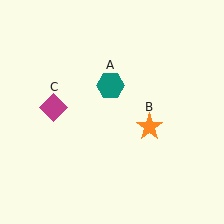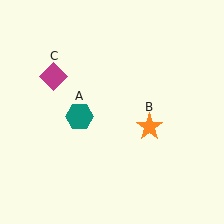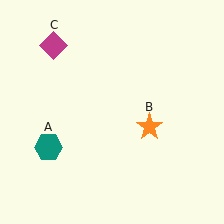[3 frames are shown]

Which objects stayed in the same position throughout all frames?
Orange star (object B) remained stationary.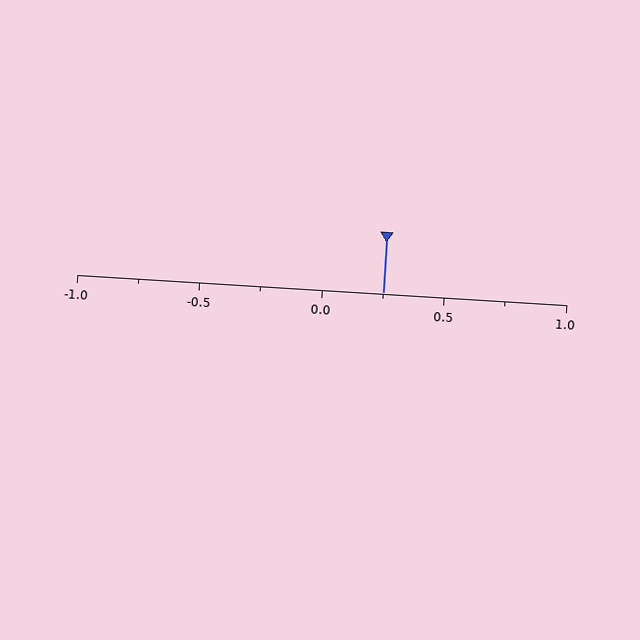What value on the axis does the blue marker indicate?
The marker indicates approximately 0.25.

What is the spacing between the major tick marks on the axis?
The major ticks are spaced 0.5 apart.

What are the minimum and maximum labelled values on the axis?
The axis runs from -1.0 to 1.0.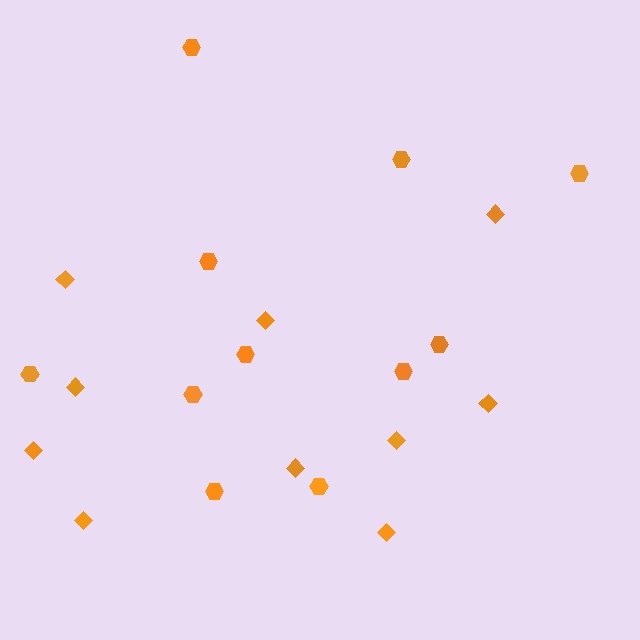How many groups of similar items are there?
There are 2 groups: one group of hexagons (11) and one group of diamonds (10).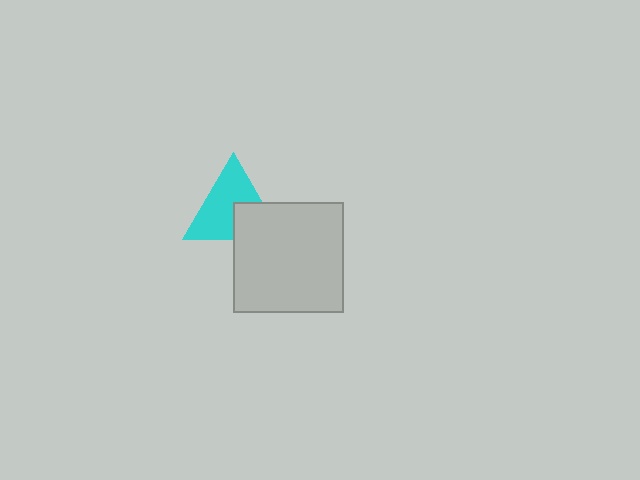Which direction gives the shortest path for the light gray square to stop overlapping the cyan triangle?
Moving toward the lower-right gives the shortest separation.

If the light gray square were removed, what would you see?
You would see the complete cyan triangle.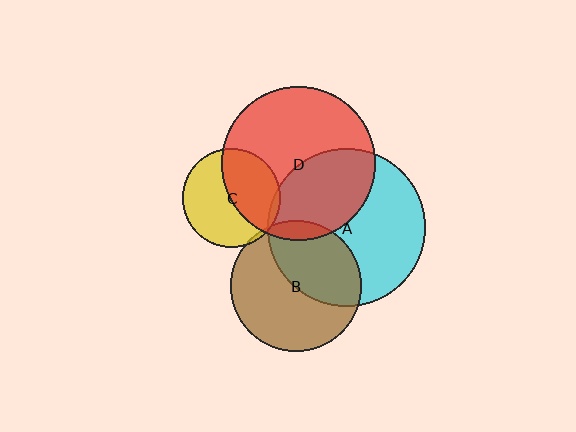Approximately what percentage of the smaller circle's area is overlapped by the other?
Approximately 45%.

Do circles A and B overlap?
Yes.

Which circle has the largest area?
Circle A (cyan).